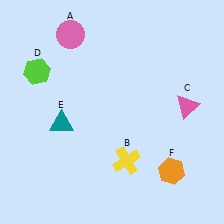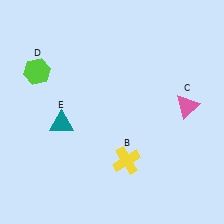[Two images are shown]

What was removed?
The pink circle (A), the orange hexagon (F) were removed in Image 2.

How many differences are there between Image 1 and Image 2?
There are 2 differences between the two images.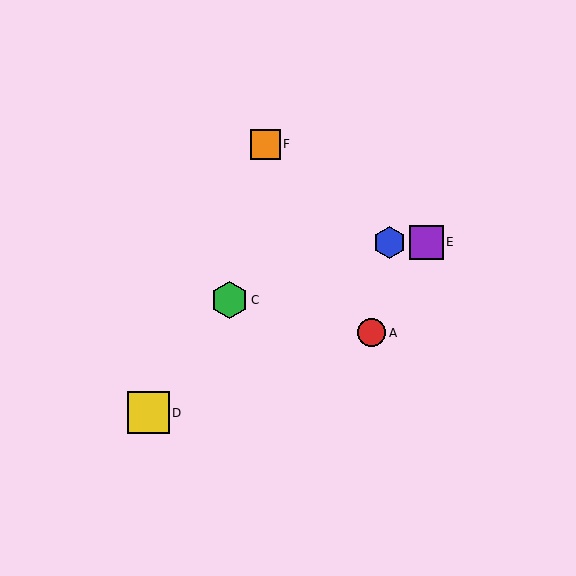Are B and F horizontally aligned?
No, B is at y≈242 and F is at y≈144.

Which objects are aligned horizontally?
Objects B, E are aligned horizontally.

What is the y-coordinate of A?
Object A is at y≈333.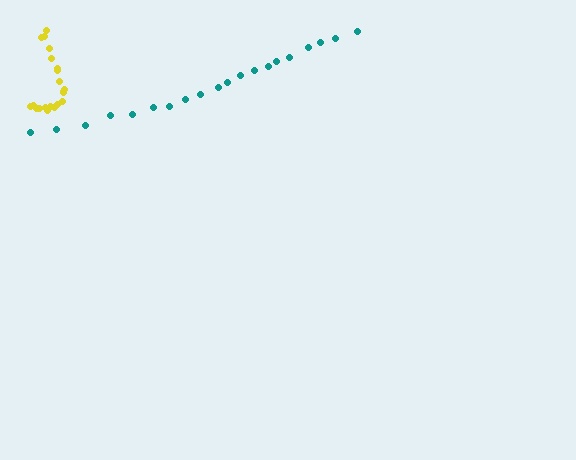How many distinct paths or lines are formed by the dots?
There are 2 distinct paths.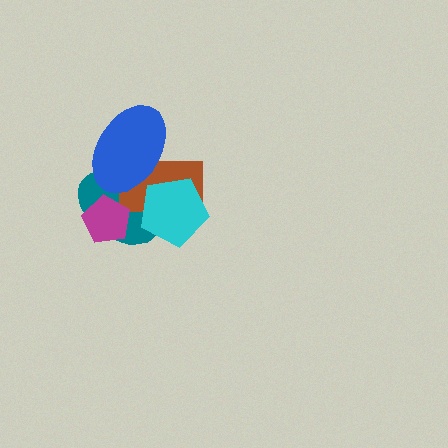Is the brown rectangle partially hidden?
Yes, it is partially covered by another shape.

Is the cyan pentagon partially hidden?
No, no other shape covers it.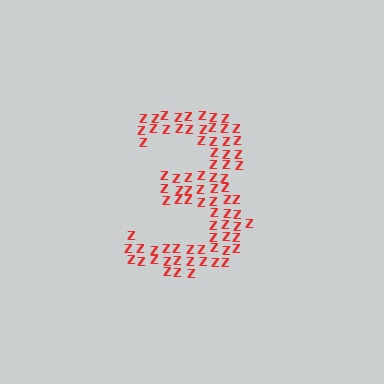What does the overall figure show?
The overall figure shows the digit 3.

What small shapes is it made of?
It is made of small letter Z's.